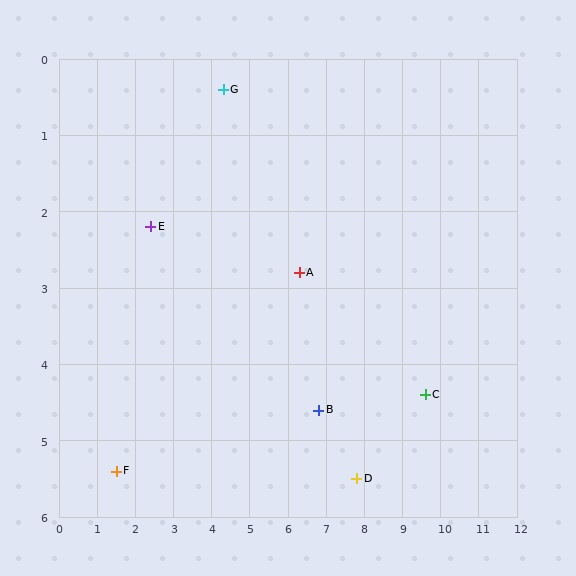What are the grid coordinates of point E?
Point E is at approximately (2.4, 2.2).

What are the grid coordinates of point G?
Point G is at approximately (4.3, 0.4).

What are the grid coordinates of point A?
Point A is at approximately (6.3, 2.8).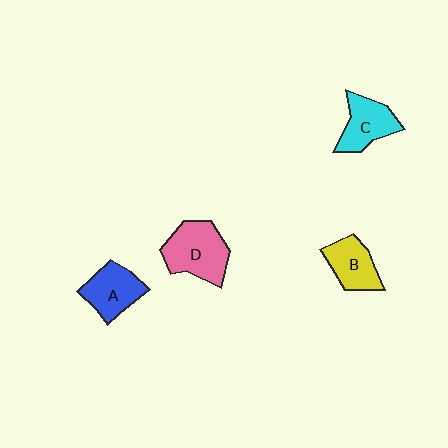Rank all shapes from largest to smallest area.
From largest to smallest: D (pink), A (blue), C (cyan), B (yellow).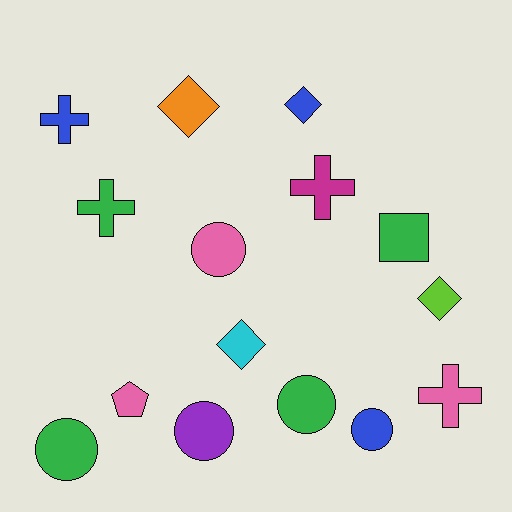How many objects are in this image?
There are 15 objects.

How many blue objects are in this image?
There are 3 blue objects.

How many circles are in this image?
There are 5 circles.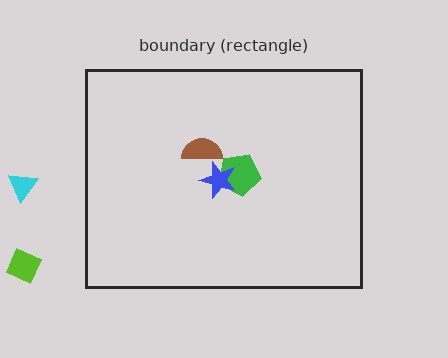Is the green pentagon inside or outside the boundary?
Inside.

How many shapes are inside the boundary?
3 inside, 2 outside.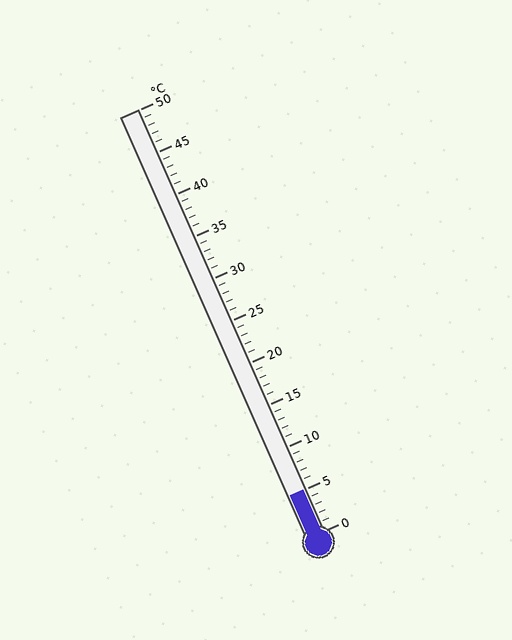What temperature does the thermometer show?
The thermometer shows approximately 5°C.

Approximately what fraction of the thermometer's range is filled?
The thermometer is filled to approximately 10% of its range.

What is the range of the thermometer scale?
The thermometer scale ranges from 0°C to 50°C.